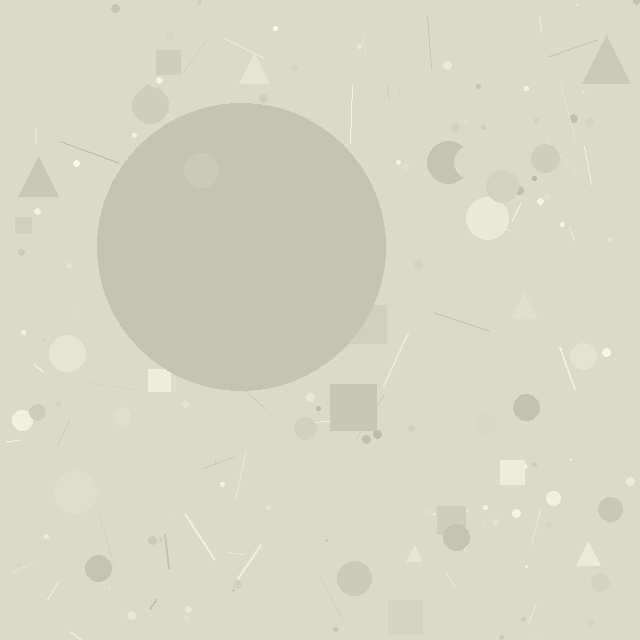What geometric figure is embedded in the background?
A circle is embedded in the background.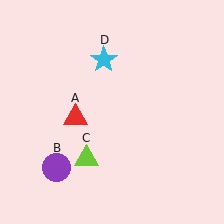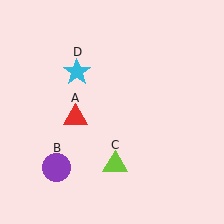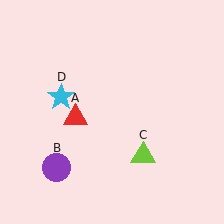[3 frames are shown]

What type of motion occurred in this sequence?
The lime triangle (object C), cyan star (object D) rotated counterclockwise around the center of the scene.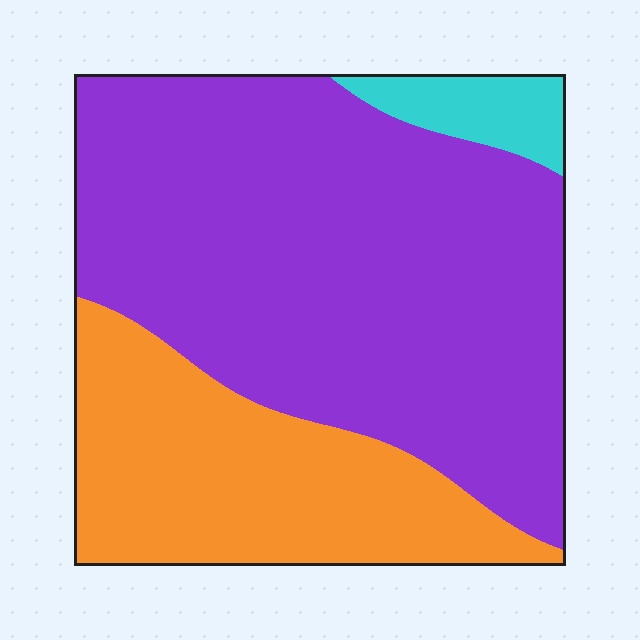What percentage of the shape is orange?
Orange covers 29% of the shape.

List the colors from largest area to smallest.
From largest to smallest: purple, orange, cyan.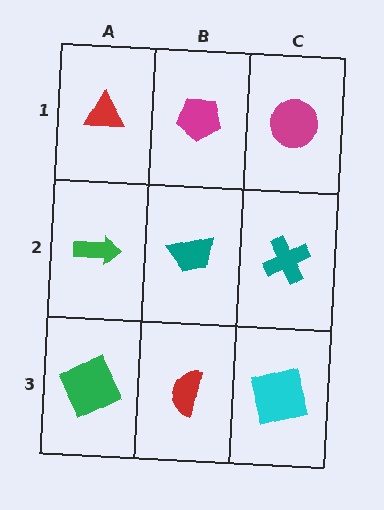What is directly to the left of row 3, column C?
A red semicircle.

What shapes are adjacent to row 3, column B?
A teal trapezoid (row 2, column B), a green square (row 3, column A), a cyan square (row 3, column C).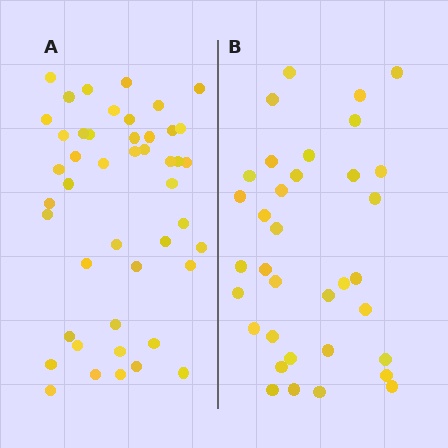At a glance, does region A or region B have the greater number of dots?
Region A (the left region) has more dots.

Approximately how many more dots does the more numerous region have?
Region A has roughly 12 or so more dots than region B.